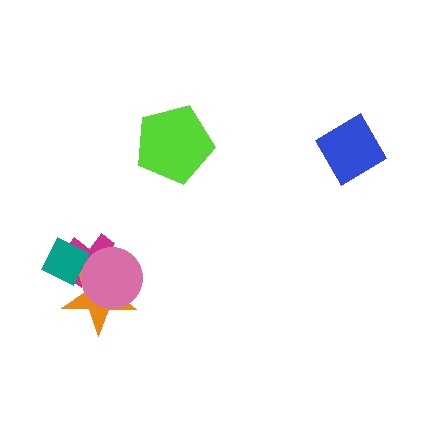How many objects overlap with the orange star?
3 objects overlap with the orange star.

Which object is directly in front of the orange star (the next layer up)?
The pink circle is directly in front of the orange star.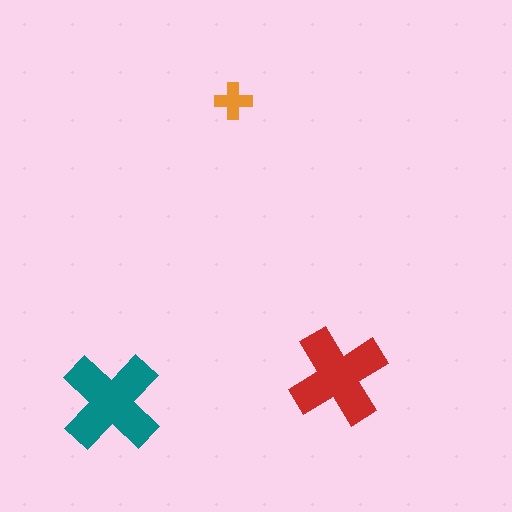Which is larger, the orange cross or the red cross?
The red one.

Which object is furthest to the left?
The teal cross is leftmost.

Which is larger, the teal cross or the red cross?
The teal one.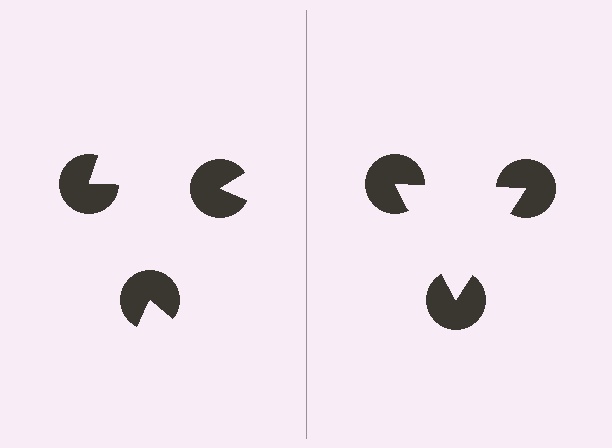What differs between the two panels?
The pac-man discs are positioned identically on both sides; only the wedge orientations differ. On the right they align to a triangle; on the left they are misaligned.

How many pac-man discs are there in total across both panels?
6 — 3 on each side.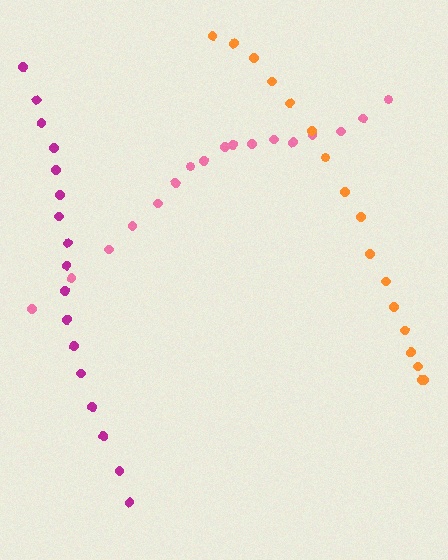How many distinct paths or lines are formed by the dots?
There are 3 distinct paths.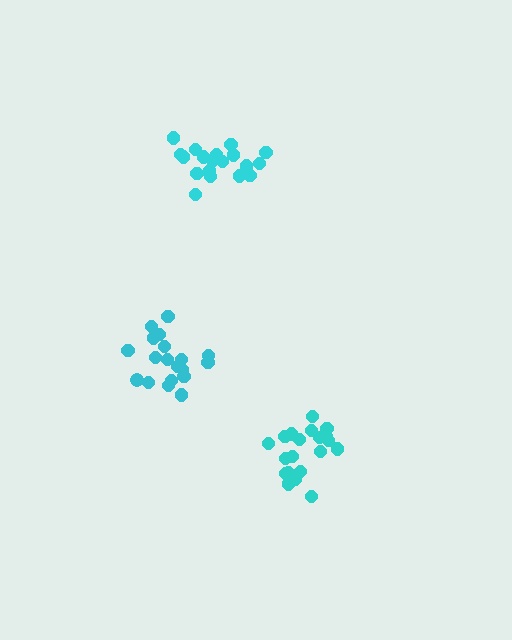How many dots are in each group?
Group 1: 20 dots, Group 2: 19 dots, Group 3: 19 dots (58 total).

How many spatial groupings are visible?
There are 3 spatial groupings.